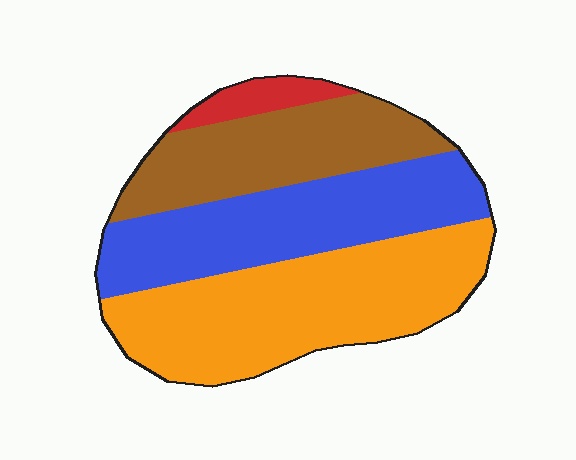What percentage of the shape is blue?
Blue covers roughly 30% of the shape.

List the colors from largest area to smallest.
From largest to smallest: orange, blue, brown, red.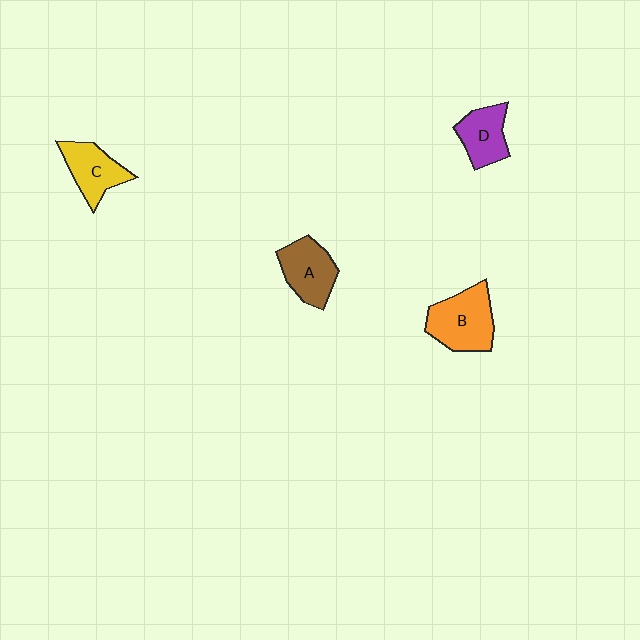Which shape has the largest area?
Shape B (orange).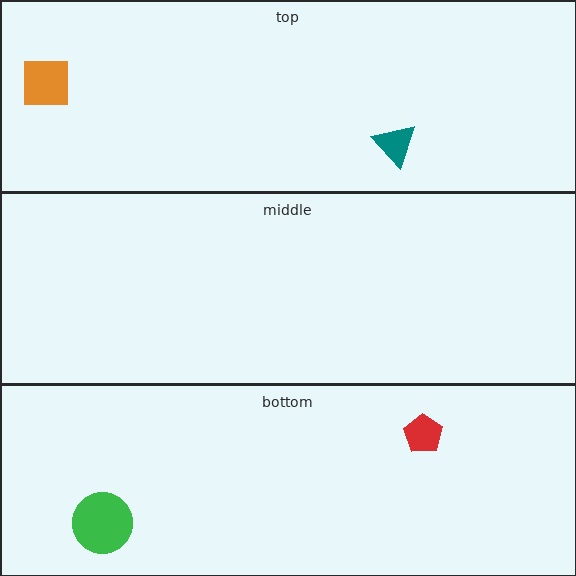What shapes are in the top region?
The orange square, the teal triangle.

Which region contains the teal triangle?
The top region.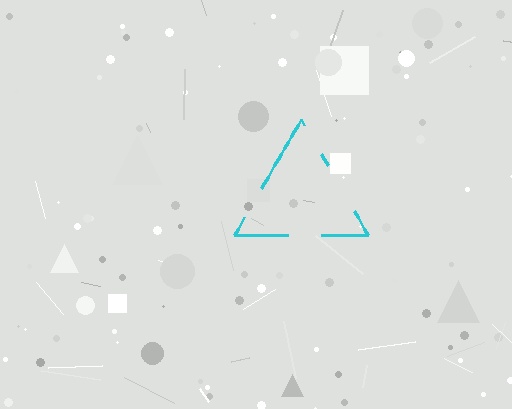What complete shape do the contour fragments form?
The contour fragments form a triangle.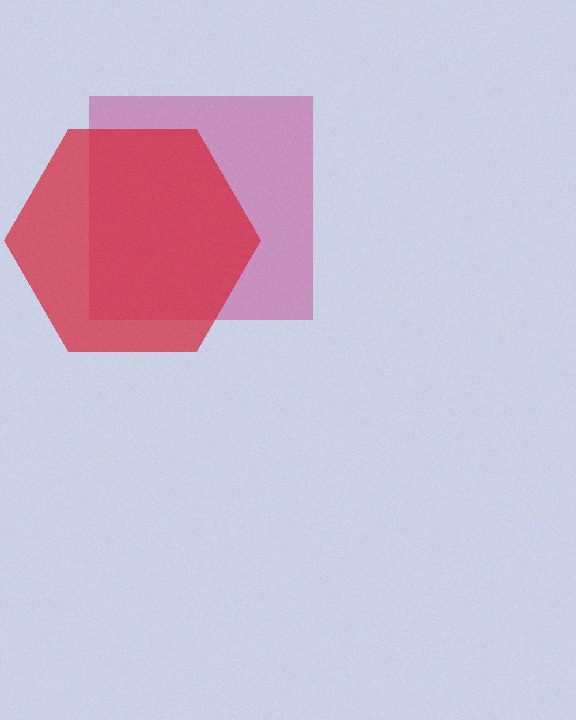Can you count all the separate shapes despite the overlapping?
Yes, there are 2 separate shapes.